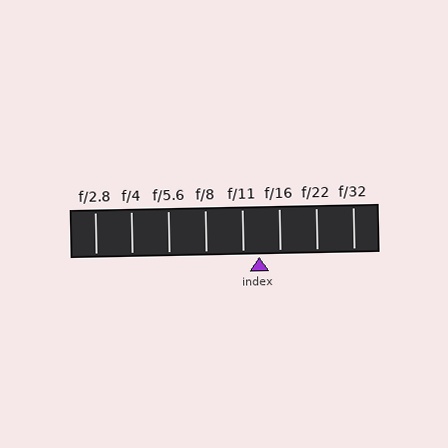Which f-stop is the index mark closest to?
The index mark is closest to f/11.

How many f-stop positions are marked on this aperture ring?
There are 8 f-stop positions marked.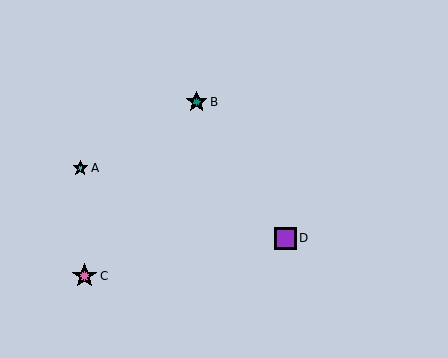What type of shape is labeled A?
Shape A is a cyan star.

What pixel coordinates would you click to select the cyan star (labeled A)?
Click at (80, 168) to select the cyan star A.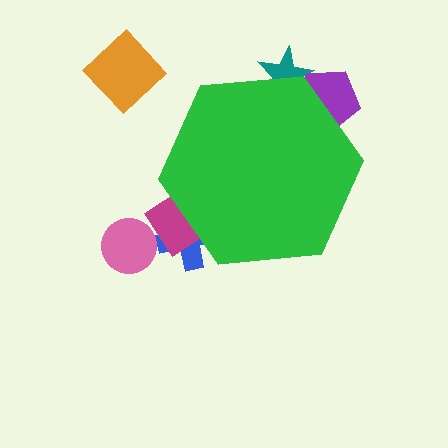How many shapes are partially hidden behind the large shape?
4 shapes are partially hidden.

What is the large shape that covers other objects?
A green hexagon.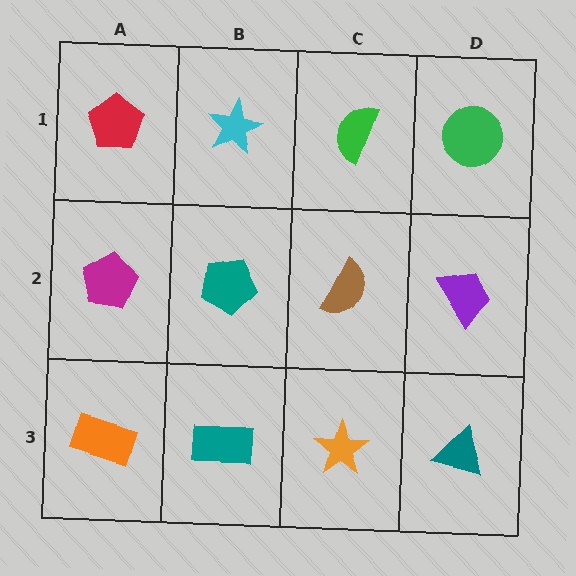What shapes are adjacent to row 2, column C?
A green semicircle (row 1, column C), an orange star (row 3, column C), a teal pentagon (row 2, column B), a purple trapezoid (row 2, column D).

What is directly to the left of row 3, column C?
A teal rectangle.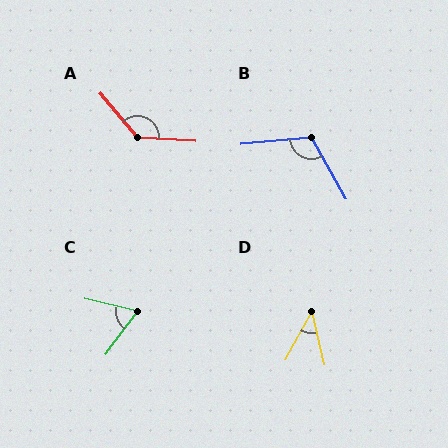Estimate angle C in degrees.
Approximately 66 degrees.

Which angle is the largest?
A, at approximately 134 degrees.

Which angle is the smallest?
D, at approximately 41 degrees.